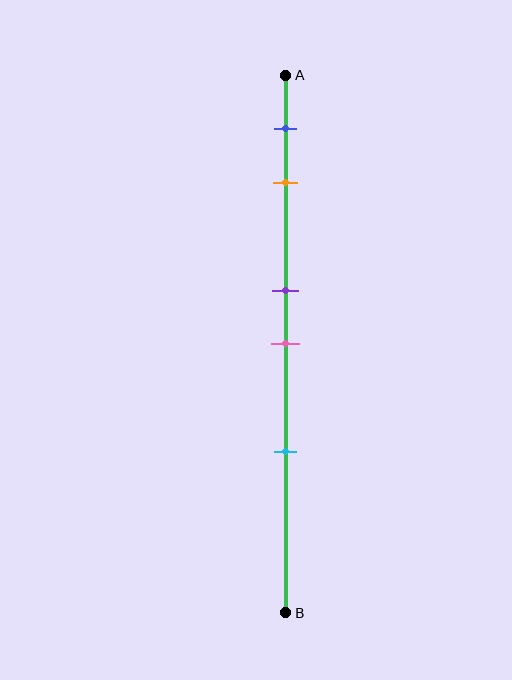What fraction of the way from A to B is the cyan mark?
The cyan mark is approximately 70% (0.7) of the way from A to B.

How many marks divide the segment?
There are 5 marks dividing the segment.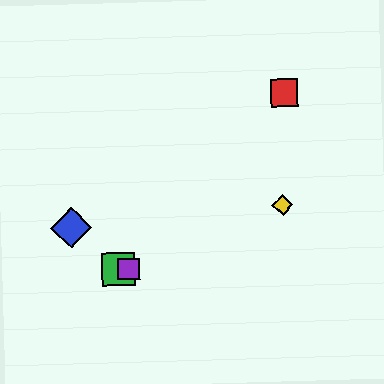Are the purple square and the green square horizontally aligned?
Yes, both are at y≈269.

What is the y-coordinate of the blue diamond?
The blue diamond is at y≈228.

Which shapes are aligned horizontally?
The green square, the purple square are aligned horizontally.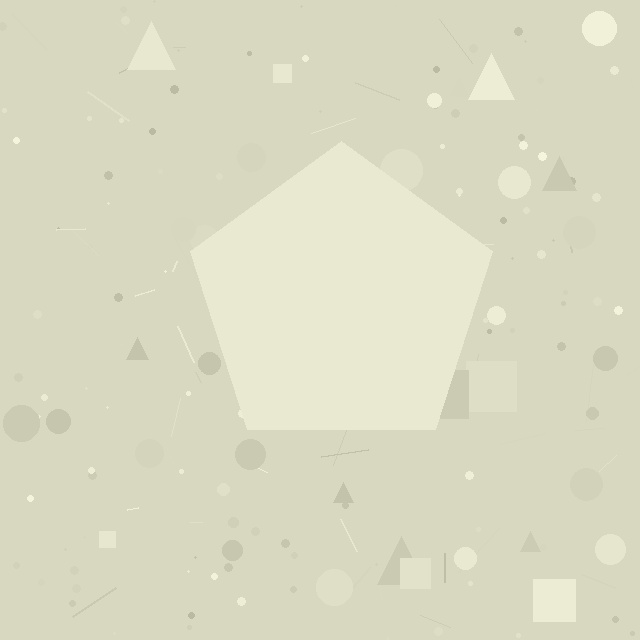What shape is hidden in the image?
A pentagon is hidden in the image.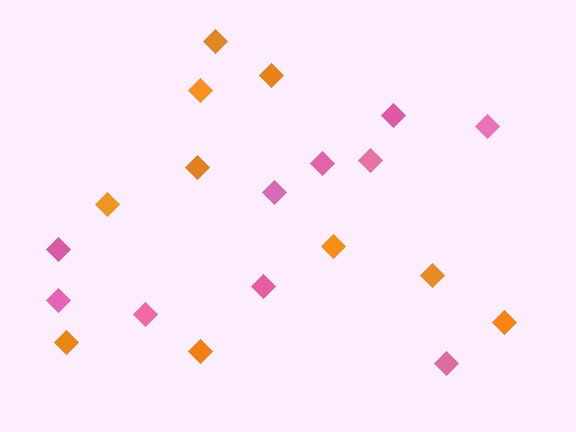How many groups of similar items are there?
There are 2 groups: one group of orange diamonds (10) and one group of pink diamonds (10).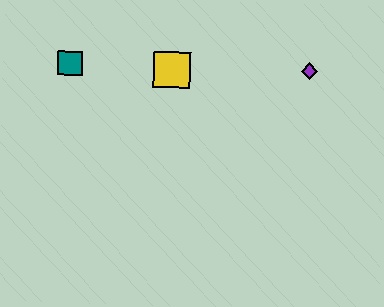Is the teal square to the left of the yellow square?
Yes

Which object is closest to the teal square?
The yellow square is closest to the teal square.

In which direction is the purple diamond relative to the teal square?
The purple diamond is to the right of the teal square.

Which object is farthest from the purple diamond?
The teal square is farthest from the purple diamond.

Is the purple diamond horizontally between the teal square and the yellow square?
No